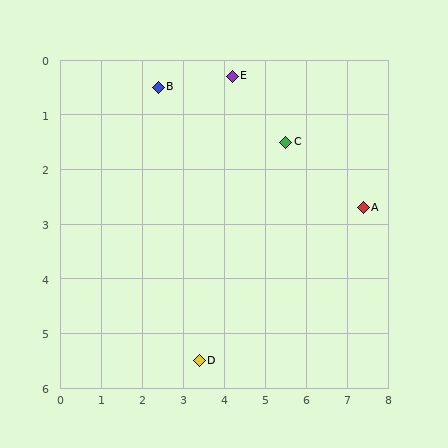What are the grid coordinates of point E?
Point E is at approximately (4.2, 0.3).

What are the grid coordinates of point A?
Point A is at approximately (7.4, 2.7).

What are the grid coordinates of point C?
Point C is at approximately (5.5, 1.5).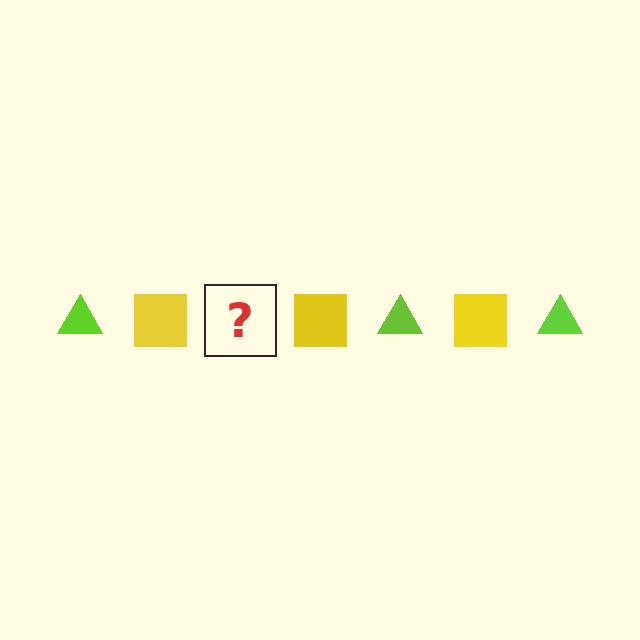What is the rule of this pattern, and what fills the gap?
The rule is that the pattern alternates between lime triangle and yellow square. The gap should be filled with a lime triangle.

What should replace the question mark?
The question mark should be replaced with a lime triangle.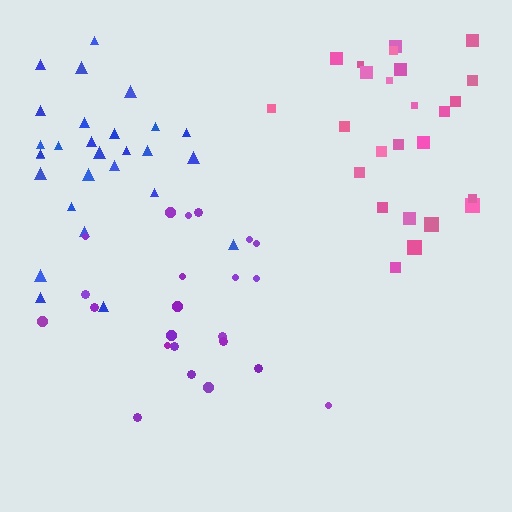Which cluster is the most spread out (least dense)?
Purple.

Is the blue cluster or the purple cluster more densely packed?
Blue.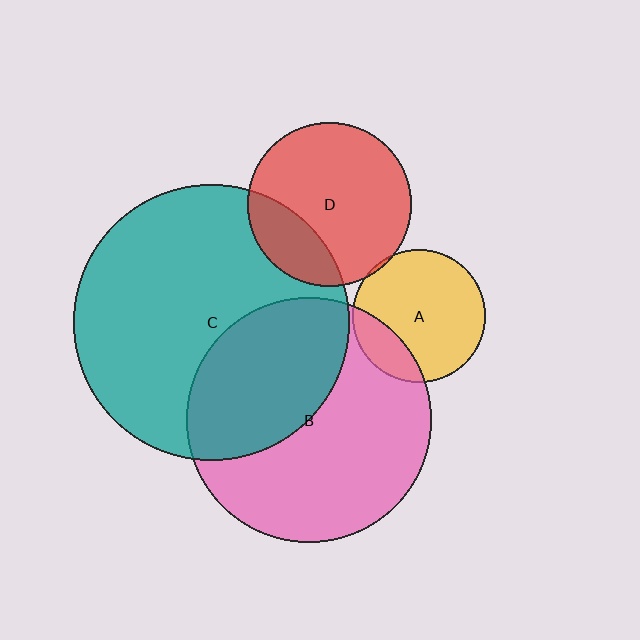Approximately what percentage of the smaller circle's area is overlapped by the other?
Approximately 25%.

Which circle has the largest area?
Circle C (teal).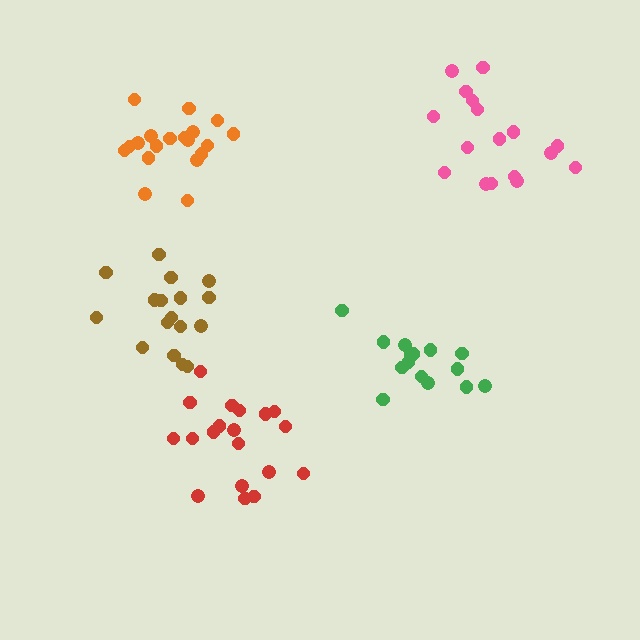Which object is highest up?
The pink cluster is topmost.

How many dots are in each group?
Group 1: 15 dots, Group 2: 17 dots, Group 3: 19 dots, Group 4: 17 dots, Group 5: 19 dots (87 total).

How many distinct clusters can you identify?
There are 5 distinct clusters.